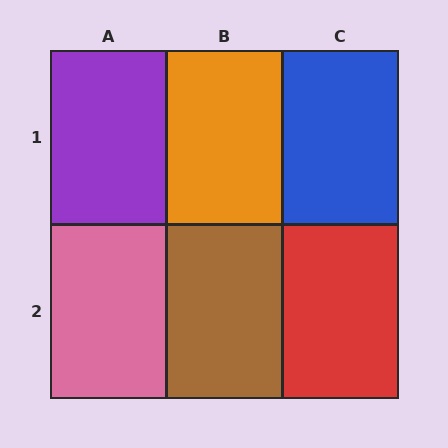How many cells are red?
1 cell is red.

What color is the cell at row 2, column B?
Brown.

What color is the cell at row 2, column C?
Red.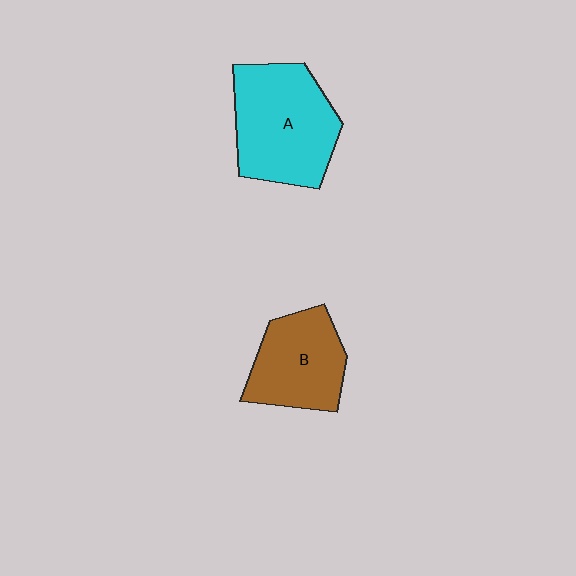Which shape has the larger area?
Shape A (cyan).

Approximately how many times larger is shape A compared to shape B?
Approximately 1.4 times.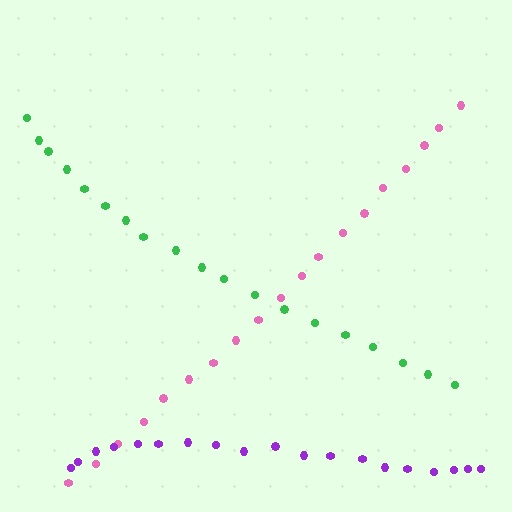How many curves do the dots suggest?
There are 3 distinct paths.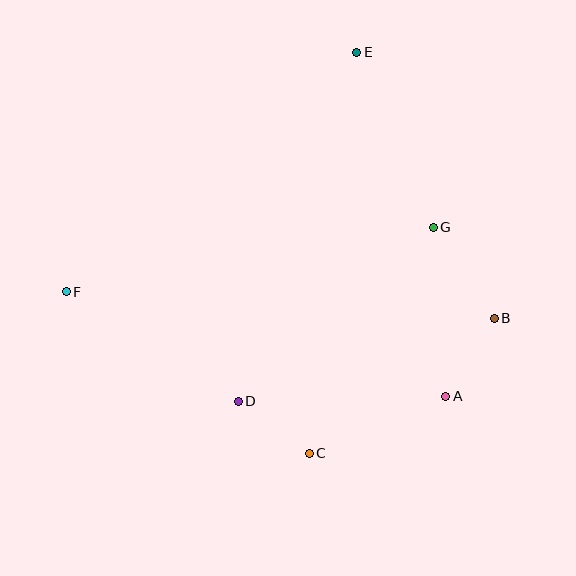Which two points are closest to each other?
Points C and D are closest to each other.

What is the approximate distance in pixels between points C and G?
The distance between C and G is approximately 258 pixels.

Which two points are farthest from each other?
Points B and F are farthest from each other.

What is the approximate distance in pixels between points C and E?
The distance between C and E is approximately 404 pixels.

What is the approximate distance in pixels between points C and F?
The distance between C and F is approximately 292 pixels.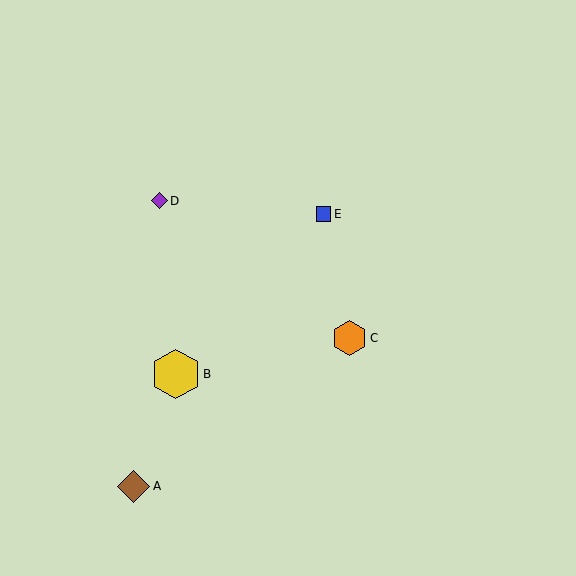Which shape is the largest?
The yellow hexagon (labeled B) is the largest.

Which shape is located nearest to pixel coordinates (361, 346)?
The orange hexagon (labeled C) at (350, 338) is nearest to that location.